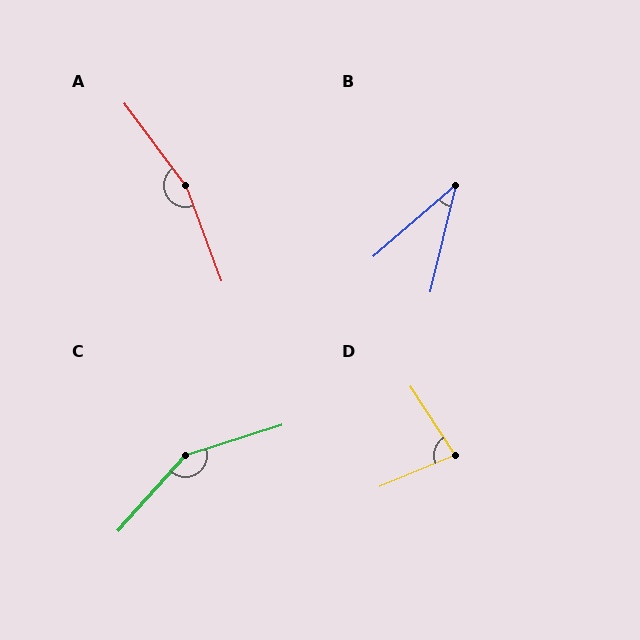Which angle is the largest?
A, at approximately 164 degrees.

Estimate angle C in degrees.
Approximately 149 degrees.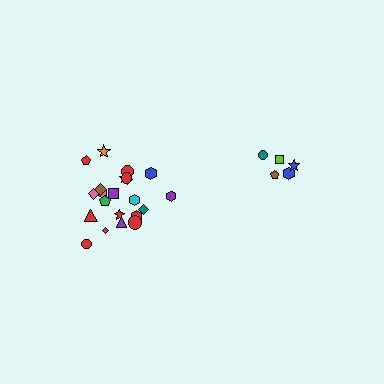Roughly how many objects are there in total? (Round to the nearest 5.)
Roughly 25 objects in total.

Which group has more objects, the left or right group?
The left group.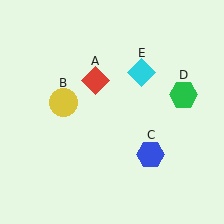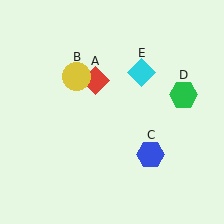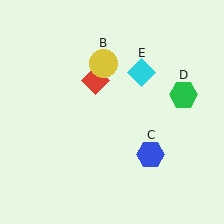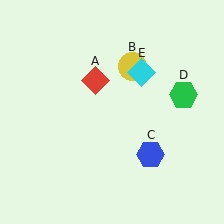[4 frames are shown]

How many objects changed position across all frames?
1 object changed position: yellow circle (object B).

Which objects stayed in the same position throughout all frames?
Red diamond (object A) and blue hexagon (object C) and green hexagon (object D) and cyan diamond (object E) remained stationary.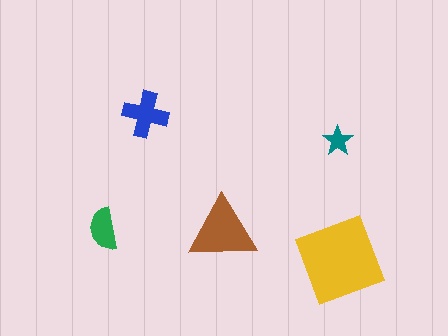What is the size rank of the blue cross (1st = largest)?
3rd.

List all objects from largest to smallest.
The yellow square, the brown triangle, the blue cross, the green semicircle, the teal star.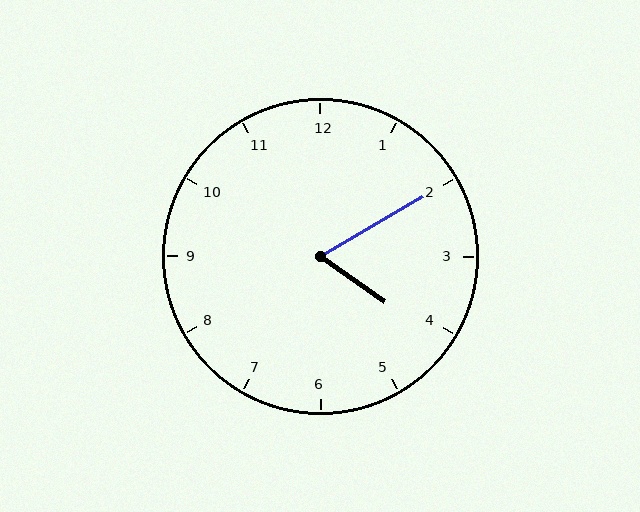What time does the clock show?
4:10.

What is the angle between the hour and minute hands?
Approximately 65 degrees.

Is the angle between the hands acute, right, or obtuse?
It is acute.